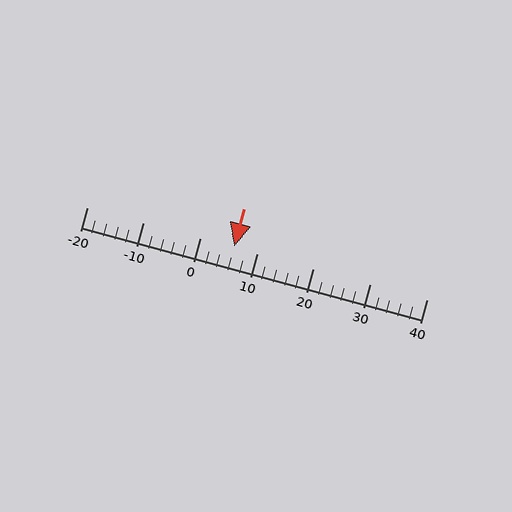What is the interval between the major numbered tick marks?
The major tick marks are spaced 10 units apart.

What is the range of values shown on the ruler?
The ruler shows values from -20 to 40.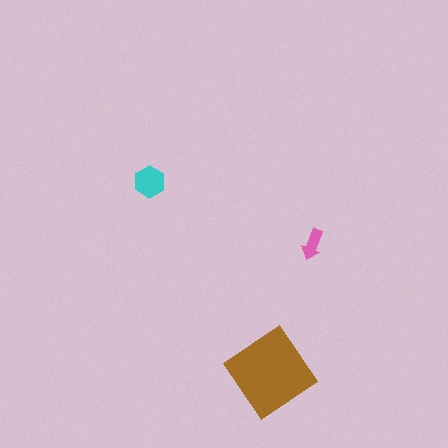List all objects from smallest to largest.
The pink arrow, the cyan hexagon, the brown diamond.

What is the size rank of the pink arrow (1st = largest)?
3rd.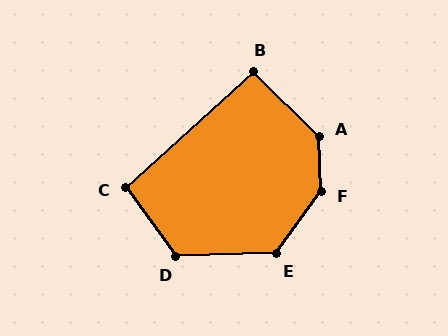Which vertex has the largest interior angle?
F, at approximately 142 degrees.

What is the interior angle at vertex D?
Approximately 125 degrees (obtuse).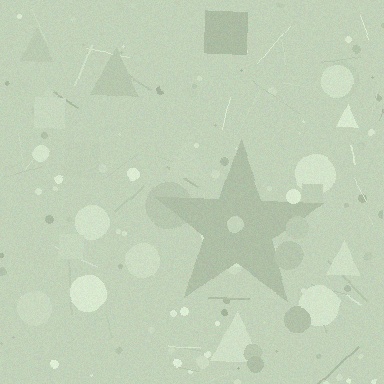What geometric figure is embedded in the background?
A star is embedded in the background.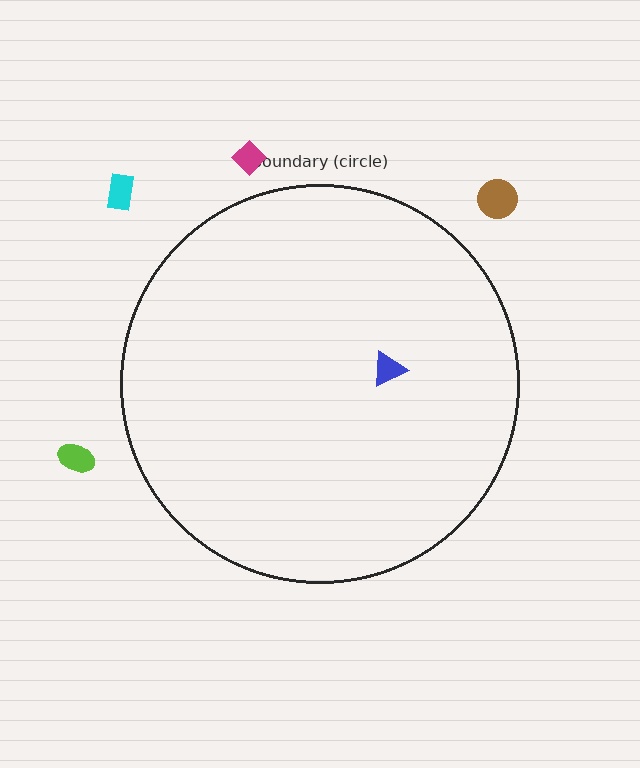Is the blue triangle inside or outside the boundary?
Inside.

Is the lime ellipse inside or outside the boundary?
Outside.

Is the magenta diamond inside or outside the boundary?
Outside.